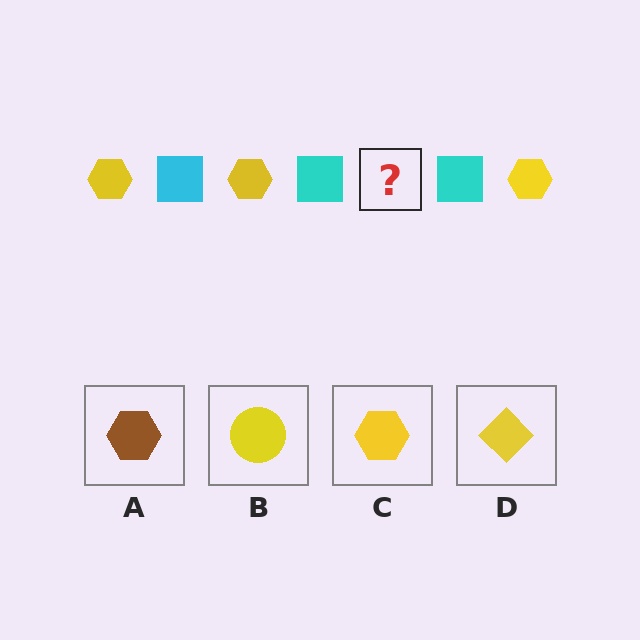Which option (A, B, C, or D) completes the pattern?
C.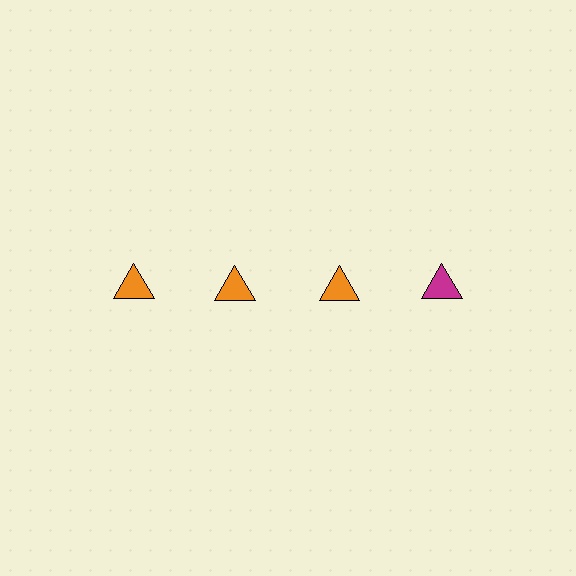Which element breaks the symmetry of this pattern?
The magenta triangle in the top row, second from right column breaks the symmetry. All other shapes are orange triangles.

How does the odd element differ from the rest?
It has a different color: magenta instead of orange.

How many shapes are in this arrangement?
There are 4 shapes arranged in a grid pattern.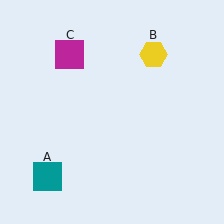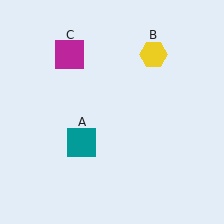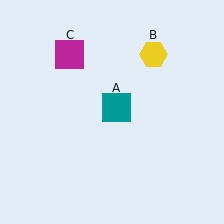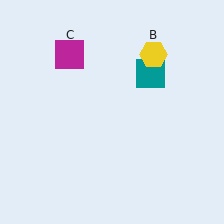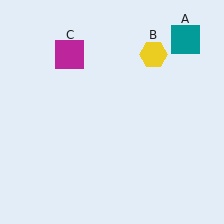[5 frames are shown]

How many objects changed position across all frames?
1 object changed position: teal square (object A).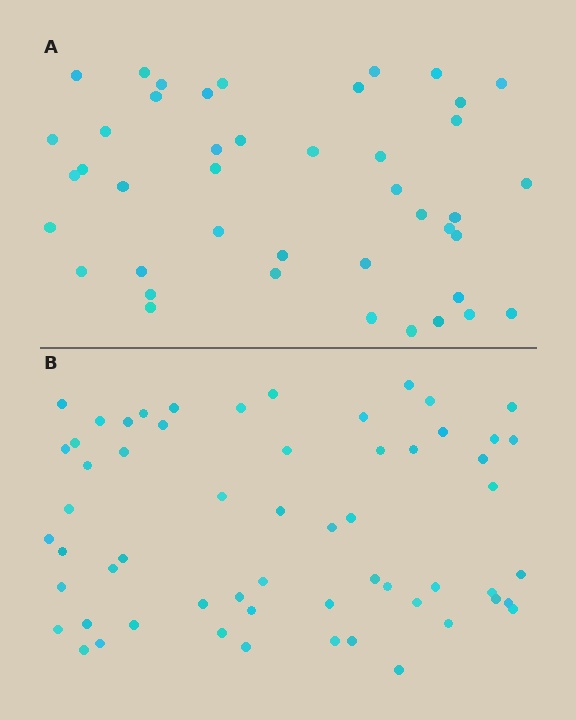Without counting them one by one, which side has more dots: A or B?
Region B (the bottom region) has more dots.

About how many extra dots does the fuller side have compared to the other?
Region B has approximately 15 more dots than region A.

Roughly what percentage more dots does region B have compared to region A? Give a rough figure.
About 35% more.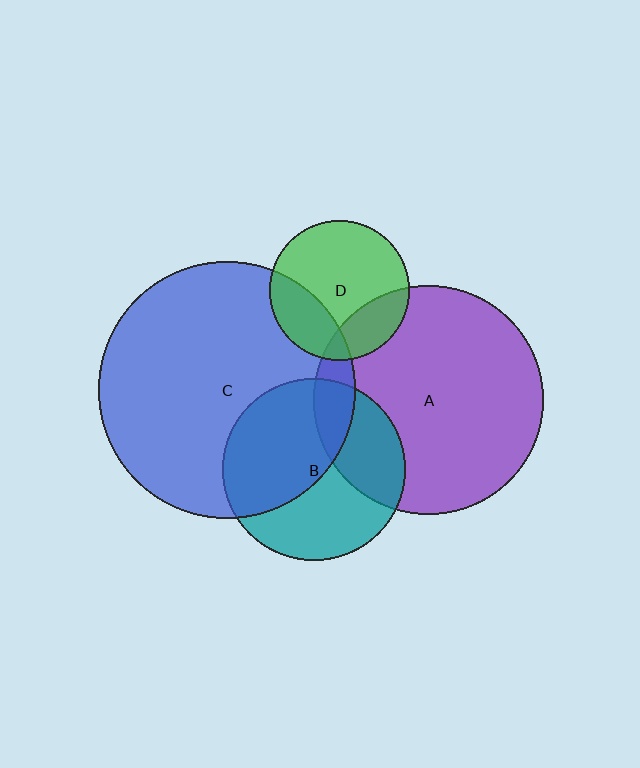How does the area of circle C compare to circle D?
Approximately 3.3 times.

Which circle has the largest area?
Circle C (blue).